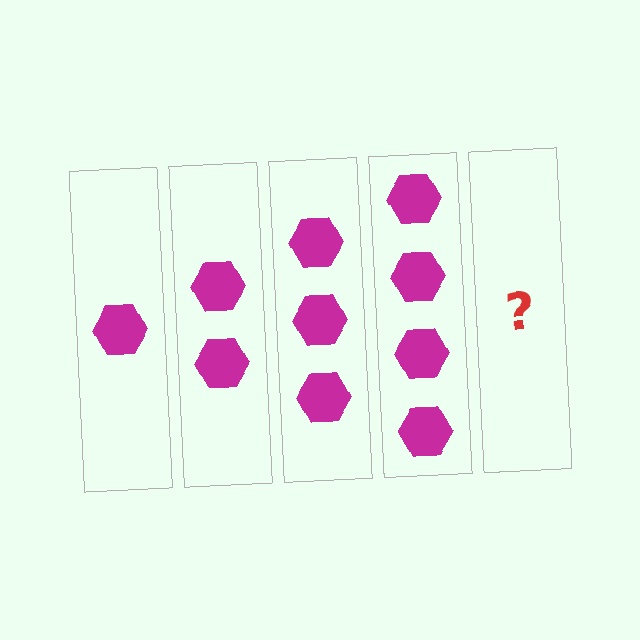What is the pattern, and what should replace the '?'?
The pattern is that each step adds one more hexagon. The '?' should be 5 hexagons.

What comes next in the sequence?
The next element should be 5 hexagons.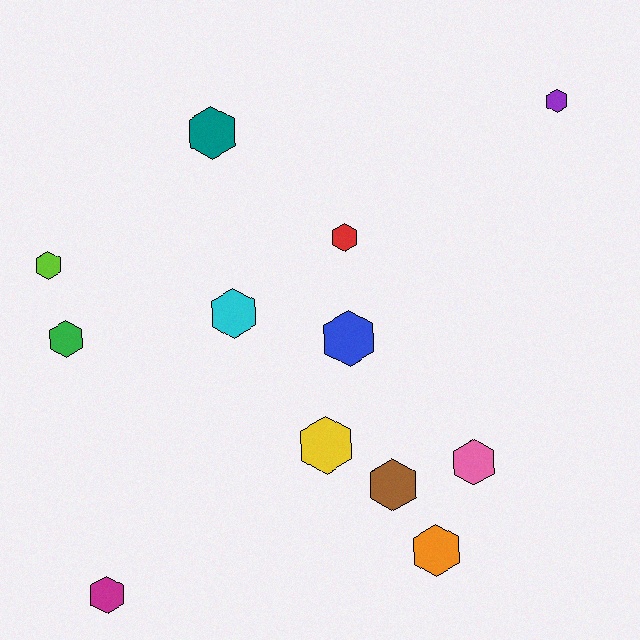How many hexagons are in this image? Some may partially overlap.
There are 12 hexagons.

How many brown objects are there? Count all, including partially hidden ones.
There is 1 brown object.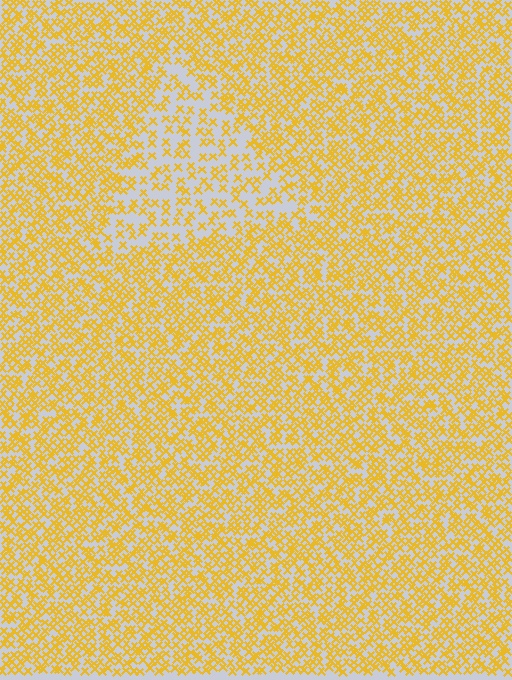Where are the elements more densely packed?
The elements are more densely packed outside the triangle boundary.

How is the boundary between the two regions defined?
The boundary is defined by a change in element density (approximately 2.0x ratio). All elements are the same color, size, and shape.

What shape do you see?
I see a triangle.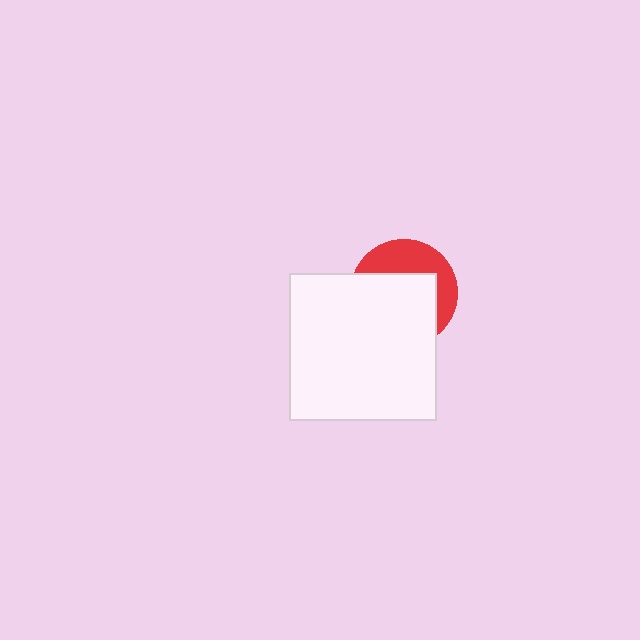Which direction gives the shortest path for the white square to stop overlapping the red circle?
Moving toward the lower-left gives the shortest separation.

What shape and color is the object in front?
The object in front is a white square.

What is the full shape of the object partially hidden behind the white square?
The partially hidden object is a red circle.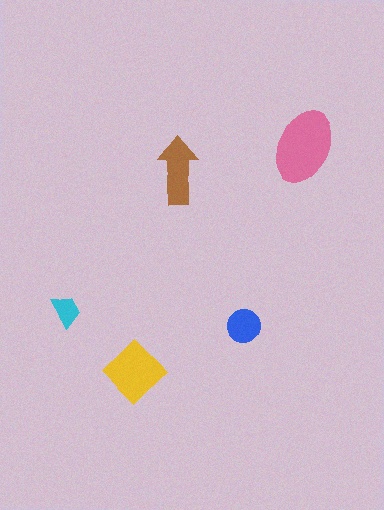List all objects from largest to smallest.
The pink ellipse, the yellow diamond, the brown arrow, the blue circle, the cyan trapezoid.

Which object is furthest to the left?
The cyan trapezoid is leftmost.